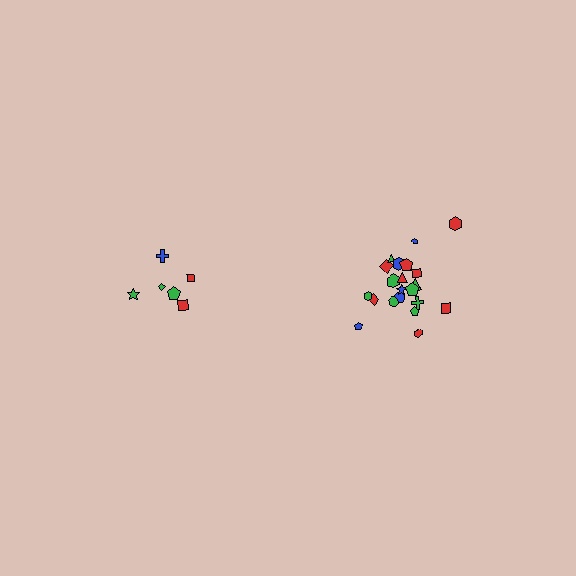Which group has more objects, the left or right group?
The right group.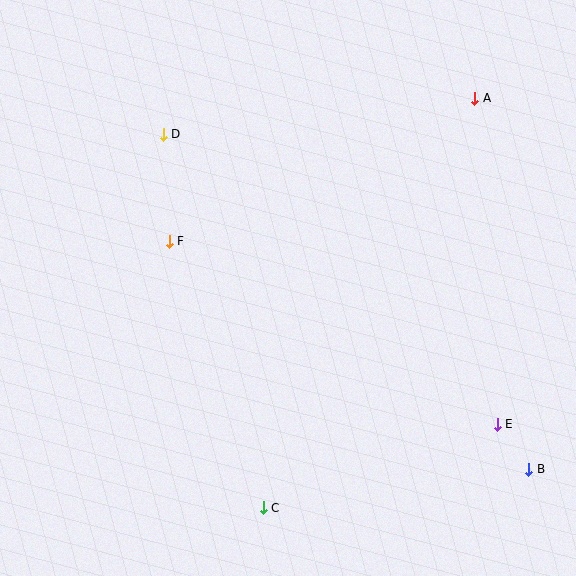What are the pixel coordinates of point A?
Point A is at (475, 98).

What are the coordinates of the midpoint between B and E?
The midpoint between B and E is at (513, 447).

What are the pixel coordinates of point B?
Point B is at (529, 469).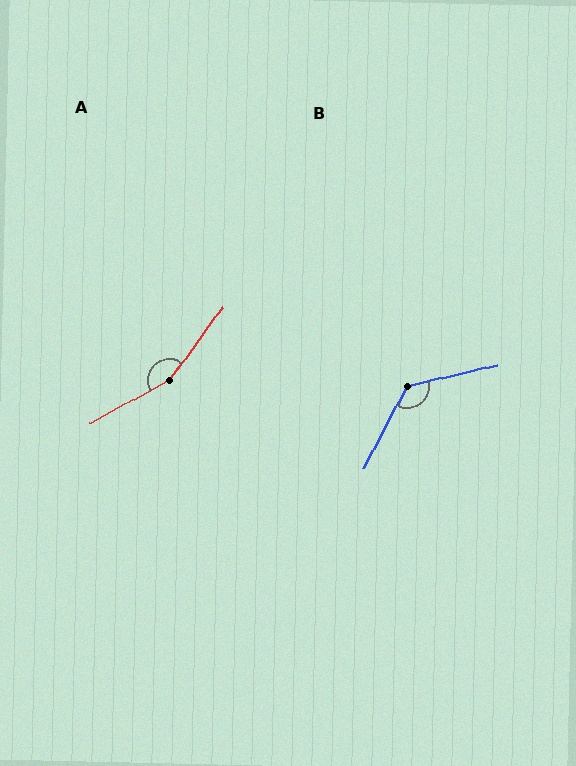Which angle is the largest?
A, at approximately 155 degrees.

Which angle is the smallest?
B, at approximately 131 degrees.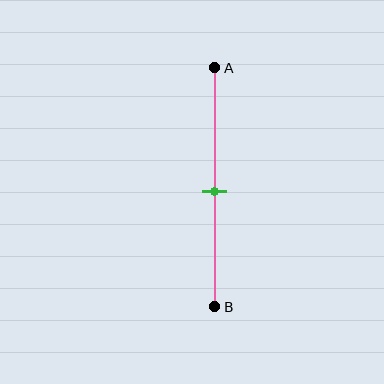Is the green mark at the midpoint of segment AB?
Yes, the mark is approximately at the midpoint.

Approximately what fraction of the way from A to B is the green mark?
The green mark is approximately 50% of the way from A to B.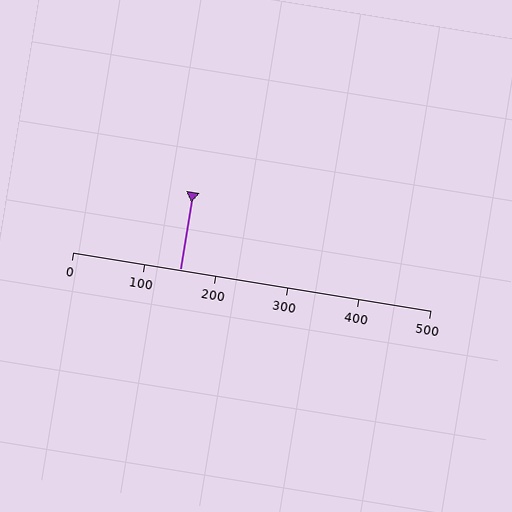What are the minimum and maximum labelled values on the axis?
The axis runs from 0 to 500.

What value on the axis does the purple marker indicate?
The marker indicates approximately 150.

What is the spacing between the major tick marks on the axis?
The major ticks are spaced 100 apart.